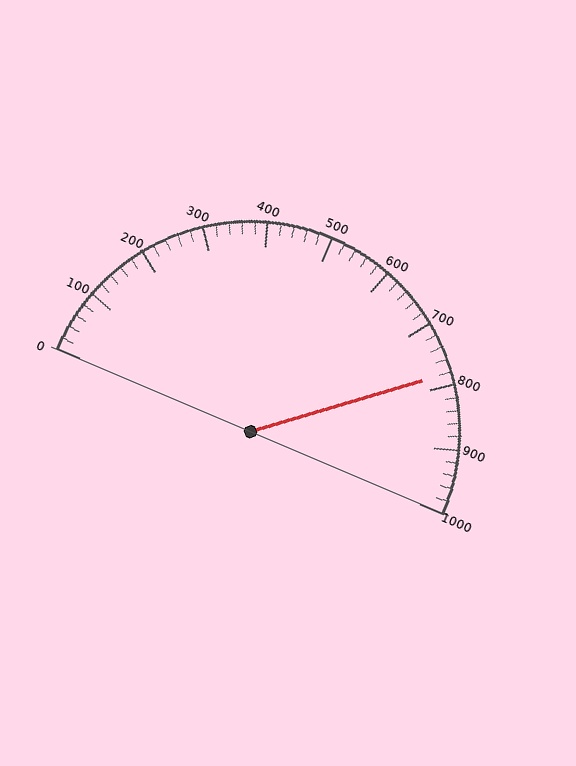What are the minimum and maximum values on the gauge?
The gauge ranges from 0 to 1000.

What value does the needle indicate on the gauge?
The needle indicates approximately 780.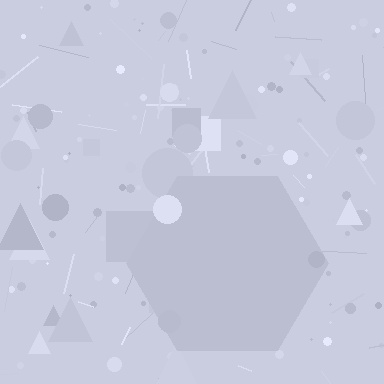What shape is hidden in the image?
A hexagon is hidden in the image.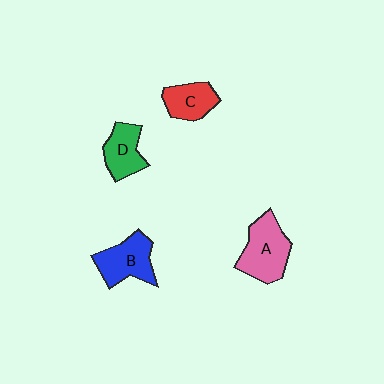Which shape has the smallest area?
Shape C (red).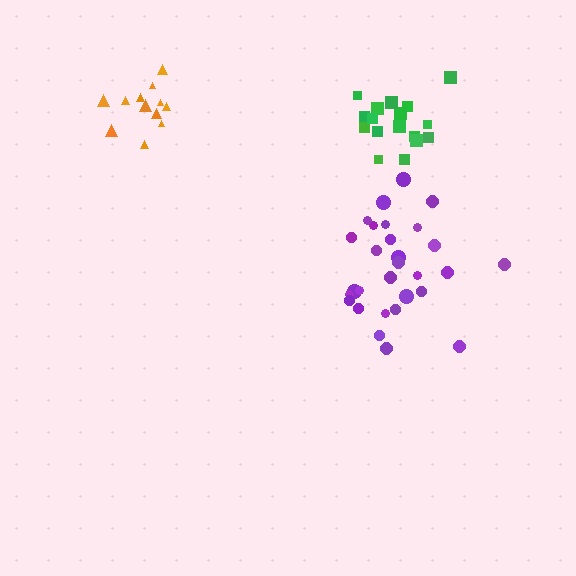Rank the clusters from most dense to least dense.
green, orange, purple.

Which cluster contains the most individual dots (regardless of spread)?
Purple (29).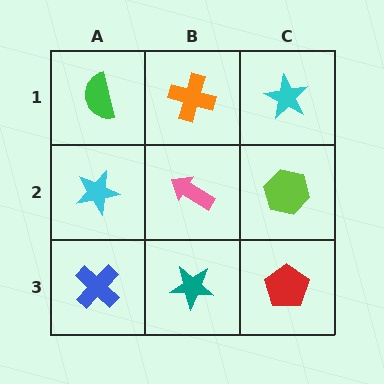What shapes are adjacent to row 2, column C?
A cyan star (row 1, column C), a red pentagon (row 3, column C), a pink arrow (row 2, column B).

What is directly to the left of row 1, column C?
An orange cross.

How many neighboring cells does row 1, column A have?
2.